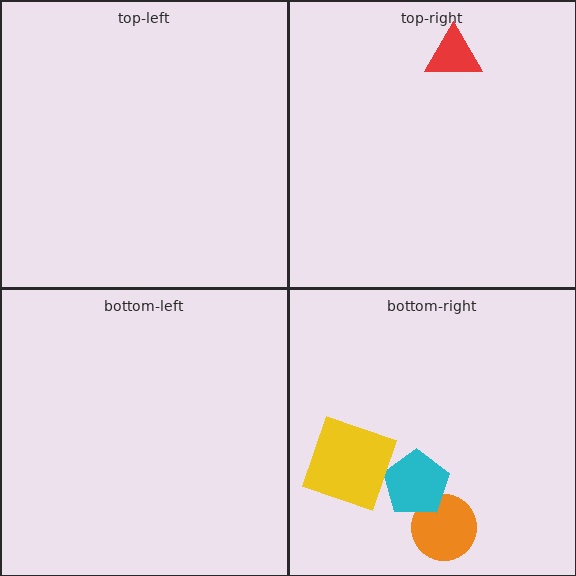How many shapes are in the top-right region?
1.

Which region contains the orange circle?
The bottom-right region.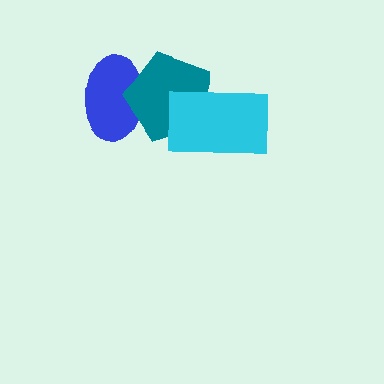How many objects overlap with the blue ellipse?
1 object overlaps with the blue ellipse.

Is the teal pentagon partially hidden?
Yes, it is partially covered by another shape.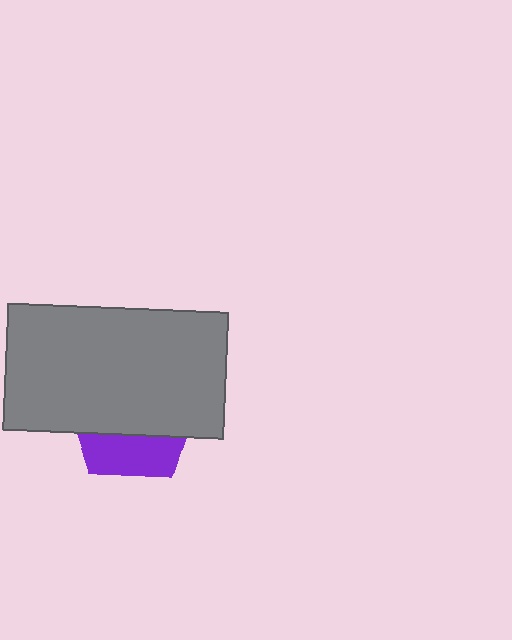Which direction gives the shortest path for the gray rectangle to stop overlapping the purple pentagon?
Moving up gives the shortest separation.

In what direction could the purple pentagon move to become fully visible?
The purple pentagon could move down. That would shift it out from behind the gray rectangle entirely.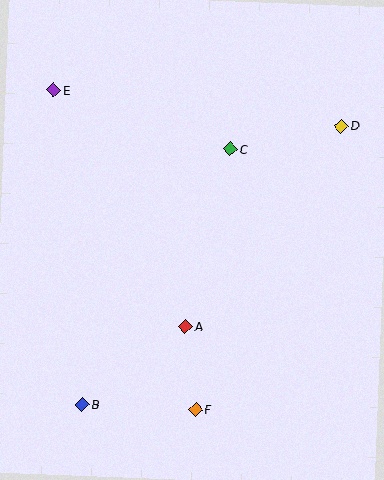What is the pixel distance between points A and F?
The distance between A and F is 83 pixels.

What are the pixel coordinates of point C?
Point C is at (231, 149).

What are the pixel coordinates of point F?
Point F is at (196, 409).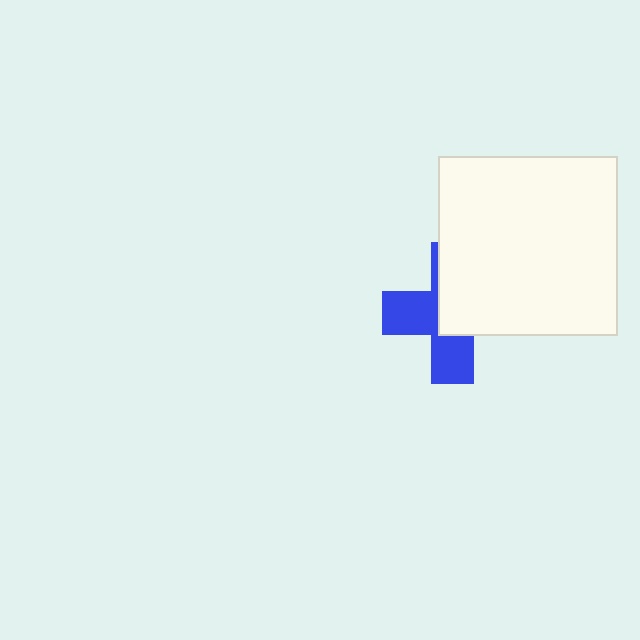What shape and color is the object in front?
The object in front is a white square.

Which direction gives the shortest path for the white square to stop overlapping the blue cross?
Moving toward the upper-right gives the shortest separation.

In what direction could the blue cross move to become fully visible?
The blue cross could move toward the lower-left. That would shift it out from behind the white square entirely.